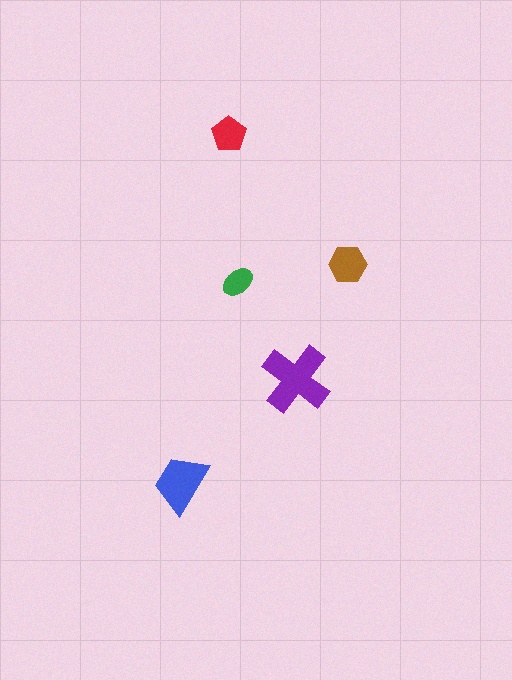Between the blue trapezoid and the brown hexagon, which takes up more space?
The blue trapezoid.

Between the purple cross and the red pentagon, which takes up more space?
The purple cross.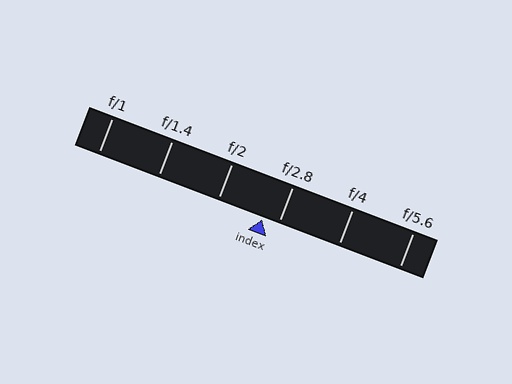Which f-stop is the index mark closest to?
The index mark is closest to f/2.8.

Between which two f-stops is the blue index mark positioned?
The index mark is between f/2 and f/2.8.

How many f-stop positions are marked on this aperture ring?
There are 6 f-stop positions marked.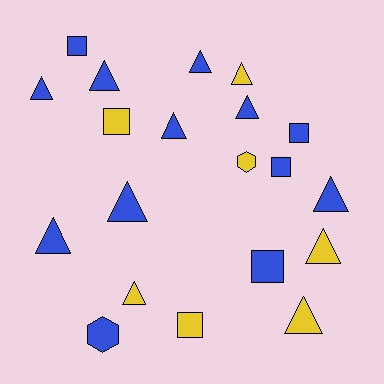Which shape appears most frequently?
Triangle, with 12 objects.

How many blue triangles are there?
There are 8 blue triangles.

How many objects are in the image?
There are 20 objects.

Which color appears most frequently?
Blue, with 13 objects.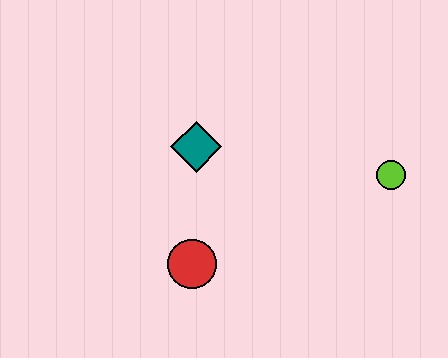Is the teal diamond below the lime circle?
No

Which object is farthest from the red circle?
The lime circle is farthest from the red circle.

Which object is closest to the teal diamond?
The red circle is closest to the teal diamond.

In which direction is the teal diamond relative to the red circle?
The teal diamond is above the red circle.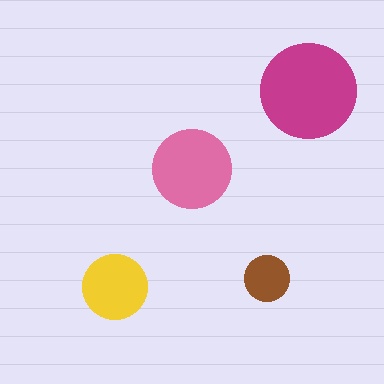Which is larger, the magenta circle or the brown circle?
The magenta one.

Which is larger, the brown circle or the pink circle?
The pink one.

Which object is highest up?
The magenta circle is topmost.